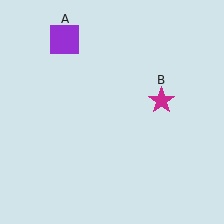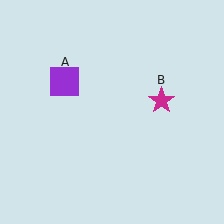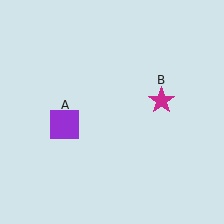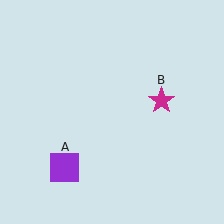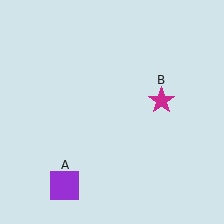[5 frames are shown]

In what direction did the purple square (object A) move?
The purple square (object A) moved down.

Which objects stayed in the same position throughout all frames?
Magenta star (object B) remained stationary.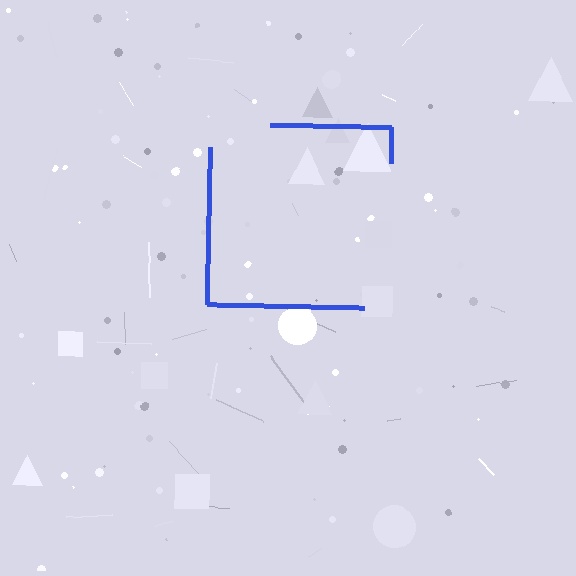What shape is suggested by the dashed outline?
The dashed outline suggests a square.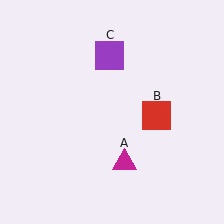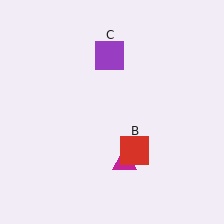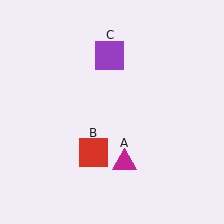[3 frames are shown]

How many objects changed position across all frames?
1 object changed position: red square (object B).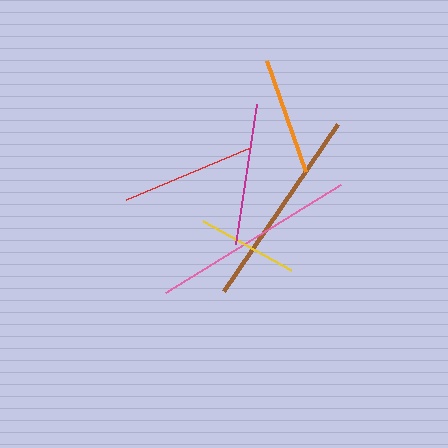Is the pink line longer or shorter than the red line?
The pink line is longer than the red line.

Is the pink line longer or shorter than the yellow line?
The pink line is longer than the yellow line.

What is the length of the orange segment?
The orange segment is approximately 118 pixels long.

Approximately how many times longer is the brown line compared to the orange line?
The brown line is approximately 1.7 times the length of the orange line.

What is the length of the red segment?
The red segment is approximately 134 pixels long.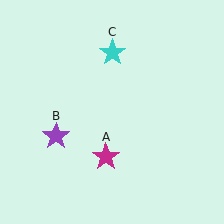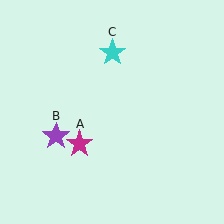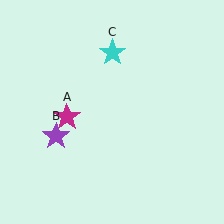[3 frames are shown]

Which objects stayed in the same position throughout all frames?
Purple star (object B) and cyan star (object C) remained stationary.